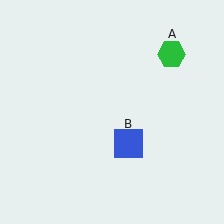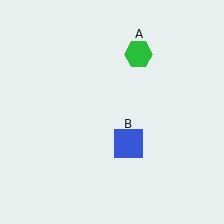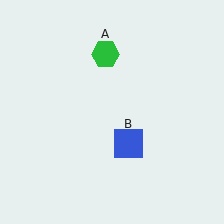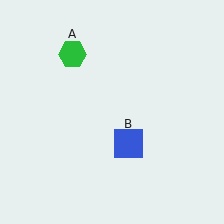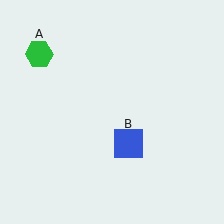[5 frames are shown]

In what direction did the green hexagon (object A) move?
The green hexagon (object A) moved left.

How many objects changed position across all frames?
1 object changed position: green hexagon (object A).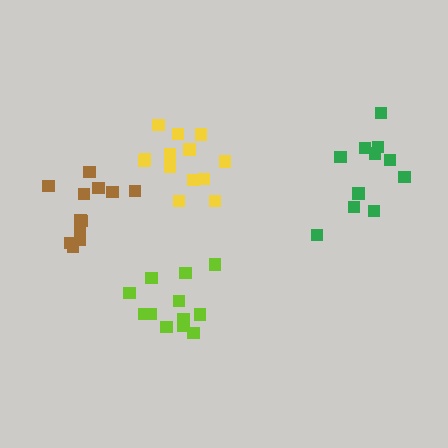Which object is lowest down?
The lime cluster is bottommost.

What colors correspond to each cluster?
The clusters are colored: green, yellow, lime, brown.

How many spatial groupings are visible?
There are 4 spatial groupings.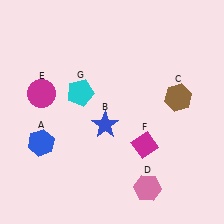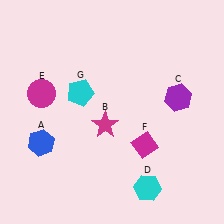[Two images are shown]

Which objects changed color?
B changed from blue to magenta. C changed from brown to purple. D changed from pink to cyan.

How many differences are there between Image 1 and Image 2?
There are 3 differences between the two images.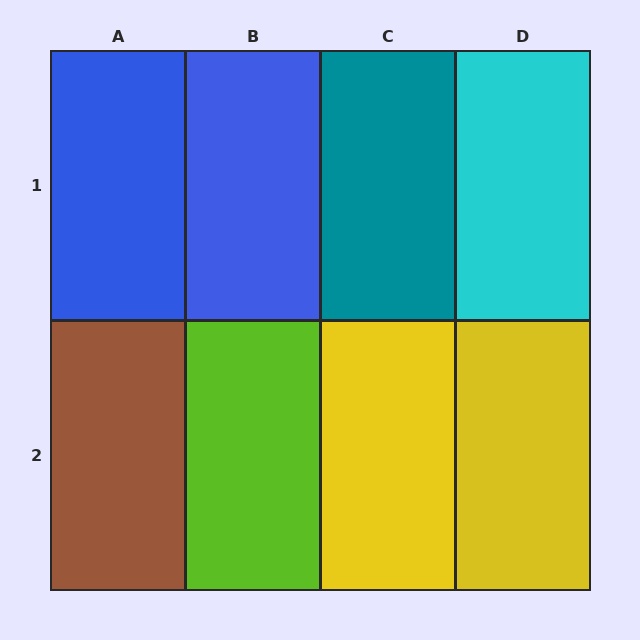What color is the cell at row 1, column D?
Cyan.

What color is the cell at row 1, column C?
Teal.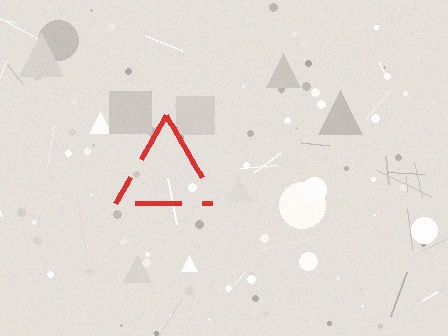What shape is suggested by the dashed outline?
The dashed outline suggests a triangle.